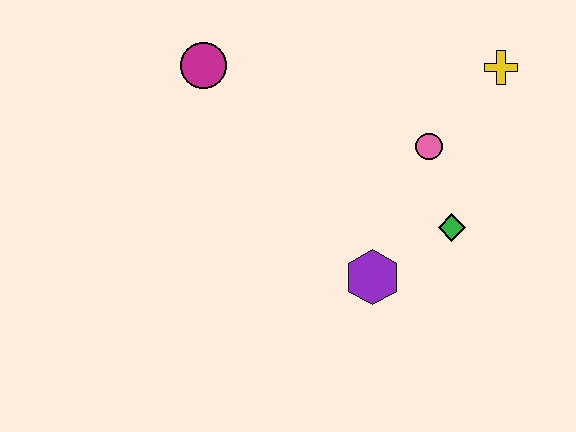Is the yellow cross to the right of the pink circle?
Yes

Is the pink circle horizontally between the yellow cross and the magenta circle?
Yes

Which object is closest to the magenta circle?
The pink circle is closest to the magenta circle.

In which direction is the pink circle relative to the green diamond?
The pink circle is above the green diamond.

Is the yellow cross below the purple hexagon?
No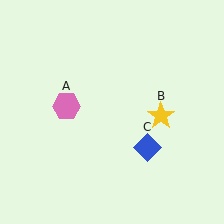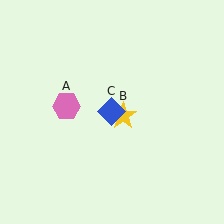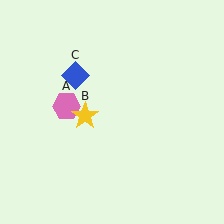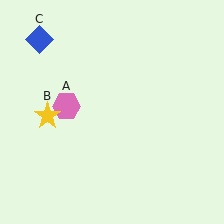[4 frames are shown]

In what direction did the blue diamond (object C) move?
The blue diamond (object C) moved up and to the left.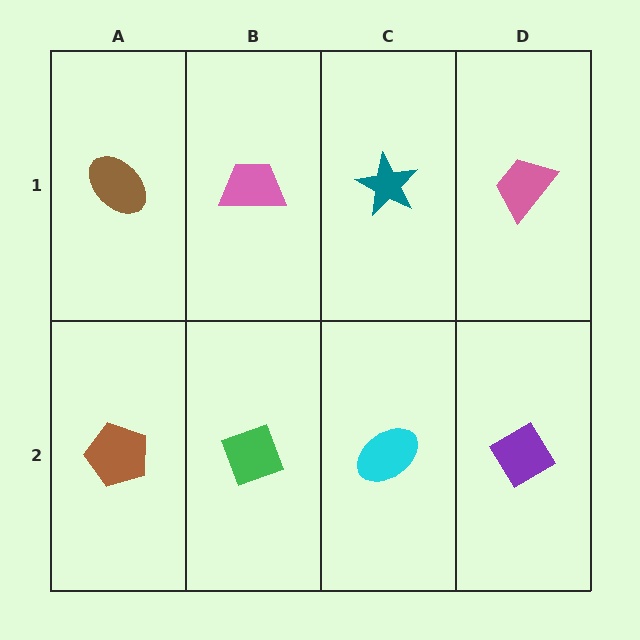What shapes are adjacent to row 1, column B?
A green diamond (row 2, column B), a brown ellipse (row 1, column A), a teal star (row 1, column C).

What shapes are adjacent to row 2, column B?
A pink trapezoid (row 1, column B), a brown pentagon (row 2, column A), a cyan ellipse (row 2, column C).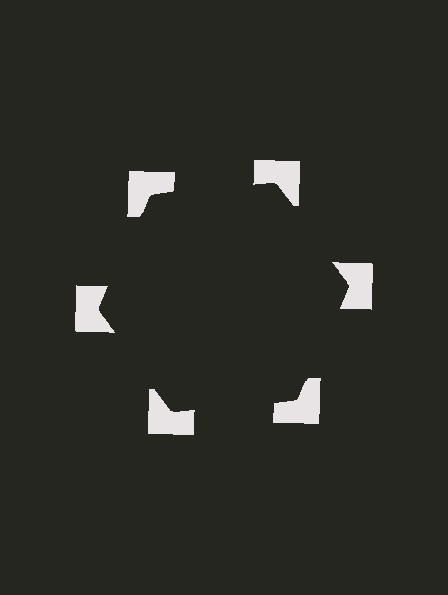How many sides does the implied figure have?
6 sides.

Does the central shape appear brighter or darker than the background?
It typically appears slightly darker than the background, even though no actual brightness change is drawn.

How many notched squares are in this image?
There are 6 — one at each vertex of the illusory hexagon.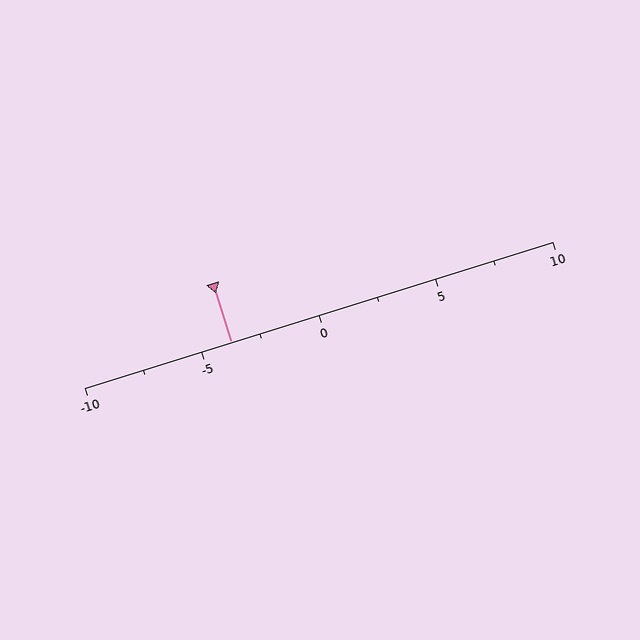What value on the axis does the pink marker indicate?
The marker indicates approximately -3.8.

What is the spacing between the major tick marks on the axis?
The major ticks are spaced 5 apart.